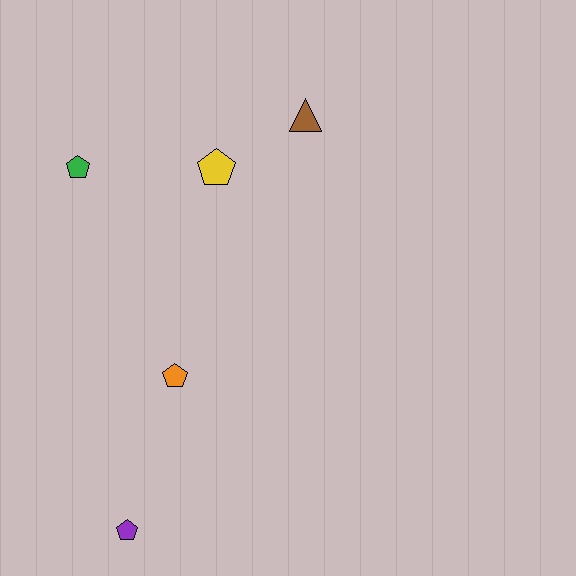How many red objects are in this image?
There are no red objects.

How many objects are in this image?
There are 5 objects.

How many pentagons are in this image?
There are 4 pentagons.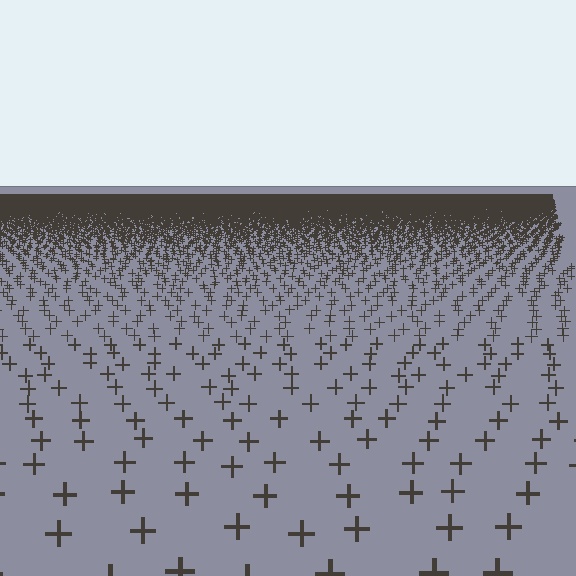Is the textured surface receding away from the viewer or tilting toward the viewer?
The surface is receding away from the viewer. Texture elements get smaller and denser toward the top.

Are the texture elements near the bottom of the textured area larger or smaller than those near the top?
Larger. Near the bottom, elements are closer to the viewer and appear at a bigger on-screen size.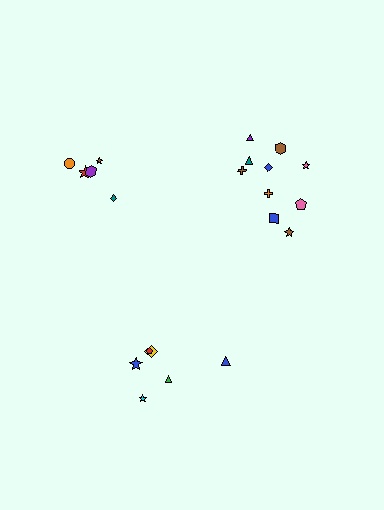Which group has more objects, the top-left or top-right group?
The top-right group.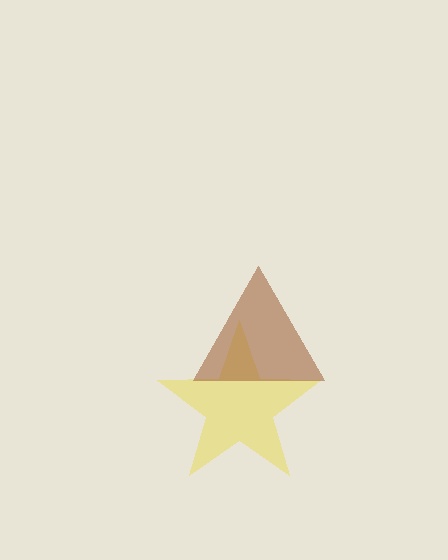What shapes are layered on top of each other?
The layered shapes are: a yellow star, a brown triangle.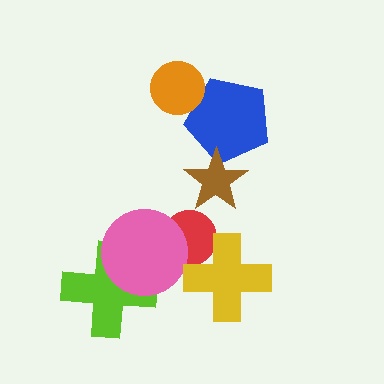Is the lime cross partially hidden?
Yes, it is partially covered by another shape.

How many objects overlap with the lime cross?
1 object overlaps with the lime cross.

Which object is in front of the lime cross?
The pink circle is in front of the lime cross.